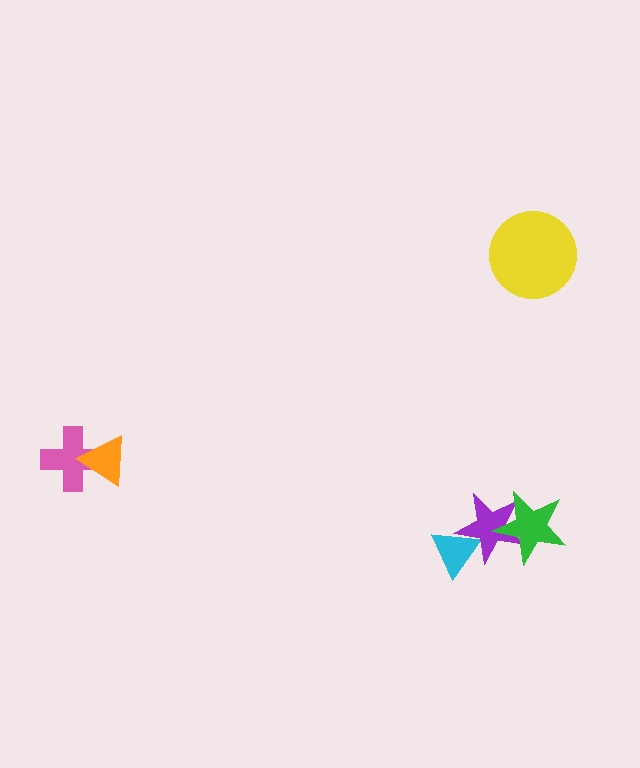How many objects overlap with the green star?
1 object overlaps with the green star.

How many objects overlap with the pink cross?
1 object overlaps with the pink cross.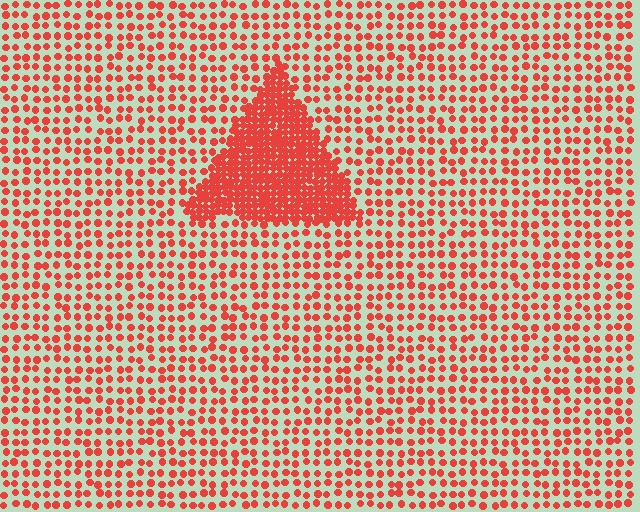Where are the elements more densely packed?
The elements are more densely packed inside the triangle boundary.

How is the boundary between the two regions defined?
The boundary is defined by a change in element density (approximately 2.9x ratio). All elements are the same color, size, and shape.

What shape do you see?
I see a triangle.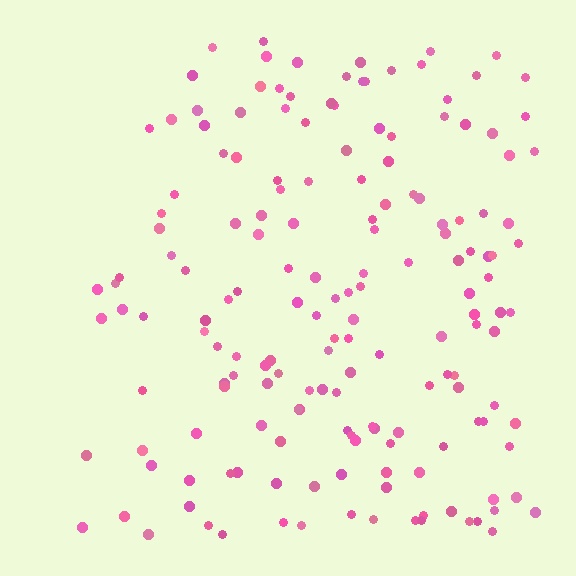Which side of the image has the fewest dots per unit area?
The left.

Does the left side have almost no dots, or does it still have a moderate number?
Still a moderate number, just noticeably fewer than the right.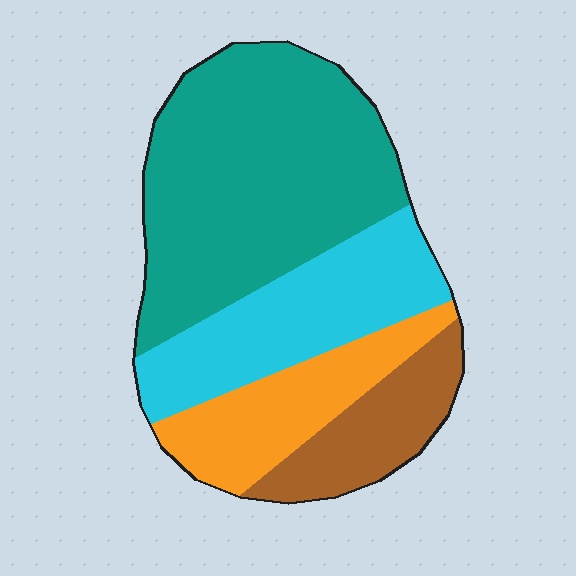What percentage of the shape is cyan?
Cyan covers roughly 25% of the shape.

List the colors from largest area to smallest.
From largest to smallest: teal, cyan, orange, brown.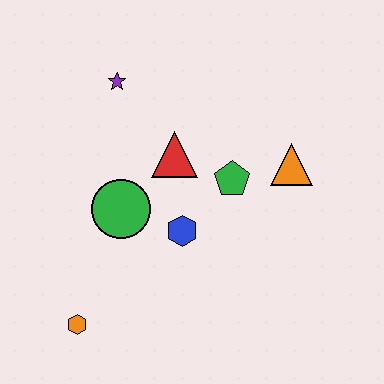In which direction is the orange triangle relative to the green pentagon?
The orange triangle is to the right of the green pentagon.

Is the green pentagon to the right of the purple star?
Yes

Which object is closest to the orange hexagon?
The green circle is closest to the orange hexagon.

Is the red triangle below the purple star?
Yes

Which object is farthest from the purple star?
The orange hexagon is farthest from the purple star.